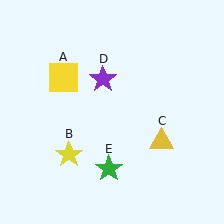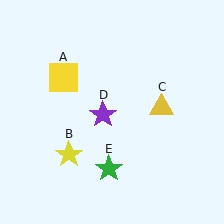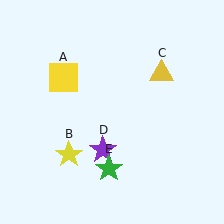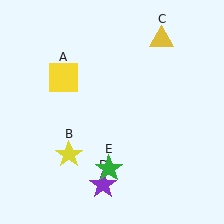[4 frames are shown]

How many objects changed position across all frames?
2 objects changed position: yellow triangle (object C), purple star (object D).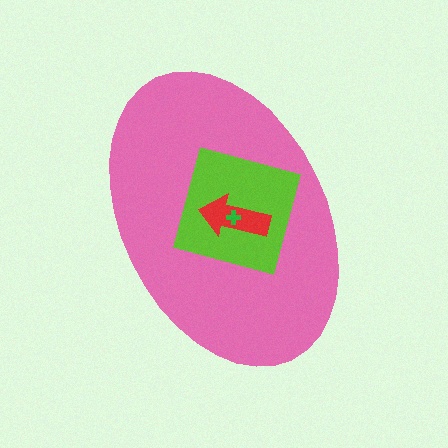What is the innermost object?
The green cross.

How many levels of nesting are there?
4.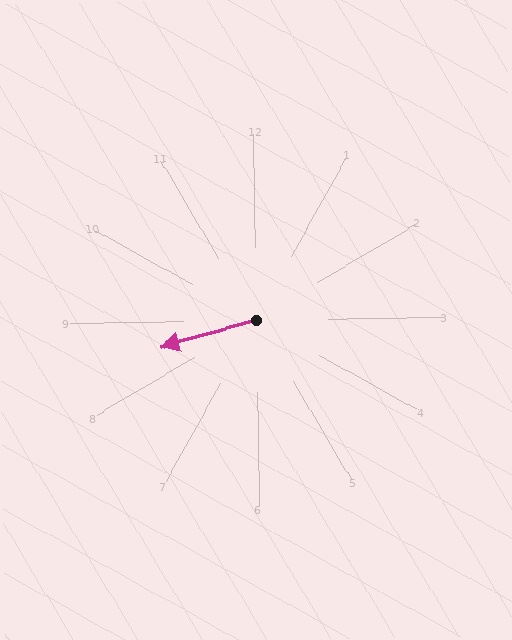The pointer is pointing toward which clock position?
Roughly 8 o'clock.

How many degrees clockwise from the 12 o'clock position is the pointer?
Approximately 255 degrees.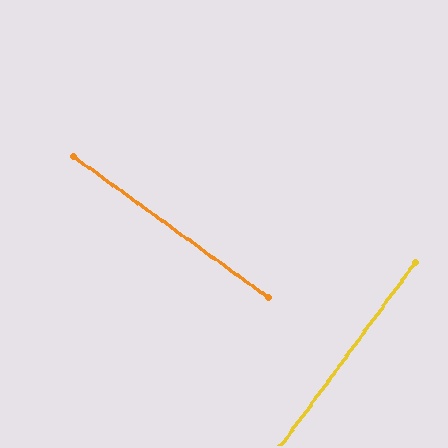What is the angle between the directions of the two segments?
Approximately 90 degrees.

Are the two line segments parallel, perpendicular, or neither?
Perpendicular — they meet at approximately 90°.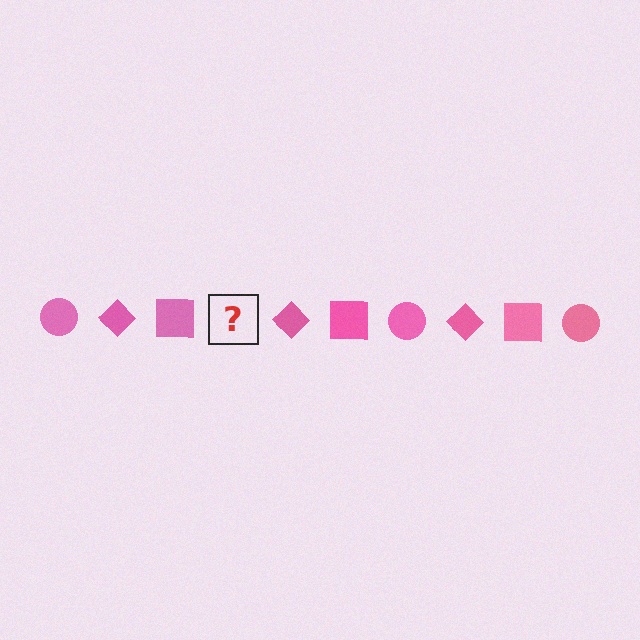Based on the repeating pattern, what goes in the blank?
The blank should be a pink circle.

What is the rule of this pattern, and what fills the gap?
The rule is that the pattern cycles through circle, diamond, square shapes in pink. The gap should be filled with a pink circle.